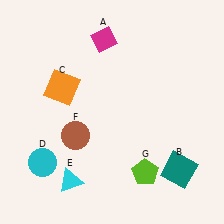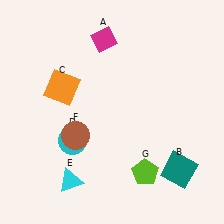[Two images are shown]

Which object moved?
The cyan circle (D) moved right.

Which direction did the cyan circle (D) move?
The cyan circle (D) moved right.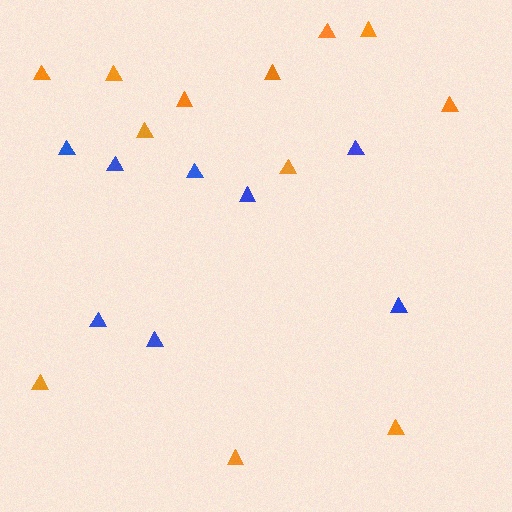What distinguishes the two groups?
There are 2 groups: one group of blue triangles (8) and one group of orange triangles (12).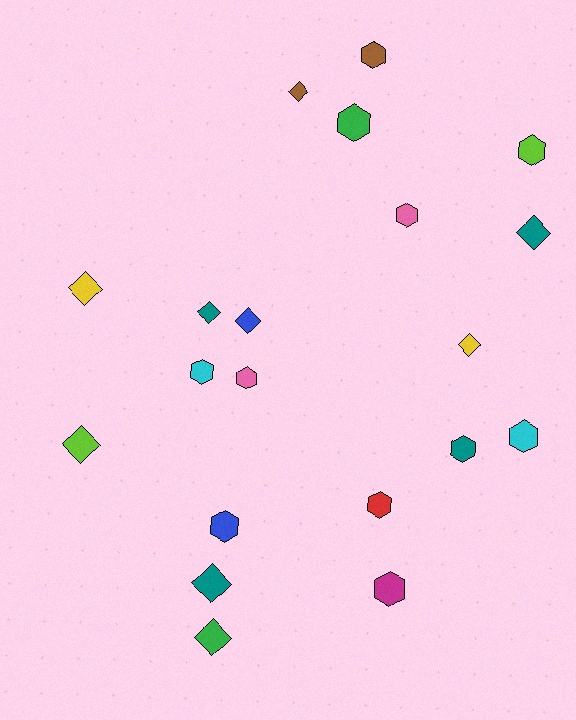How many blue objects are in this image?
There are 2 blue objects.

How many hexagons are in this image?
There are 11 hexagons.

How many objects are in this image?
There are 20 objects.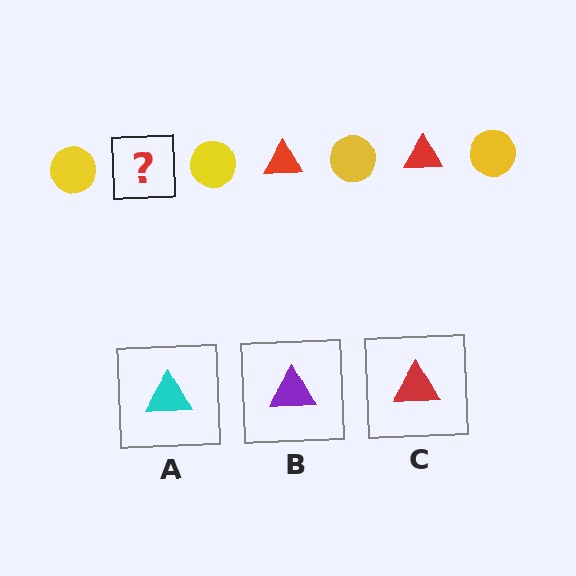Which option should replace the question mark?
Option C.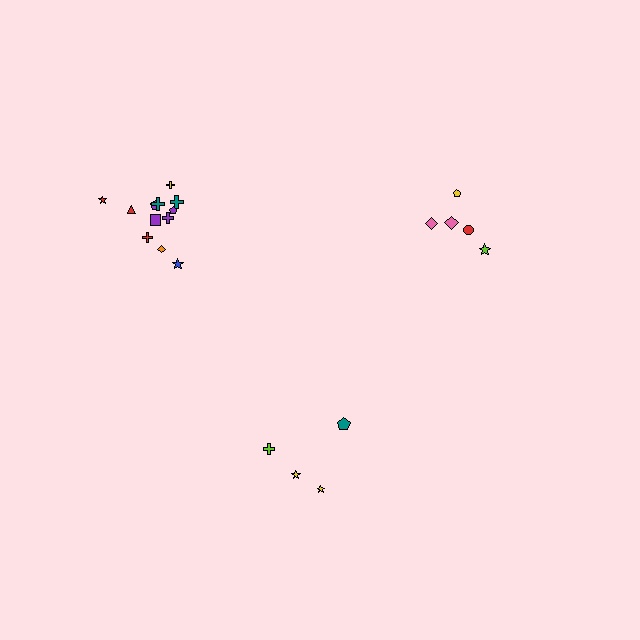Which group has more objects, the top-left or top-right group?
The top-left group.